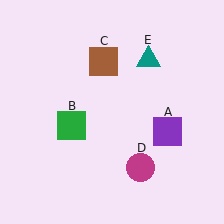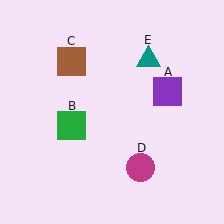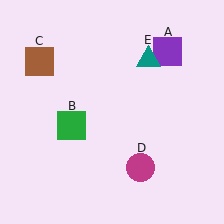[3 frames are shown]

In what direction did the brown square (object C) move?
The brown square (object C) moved left.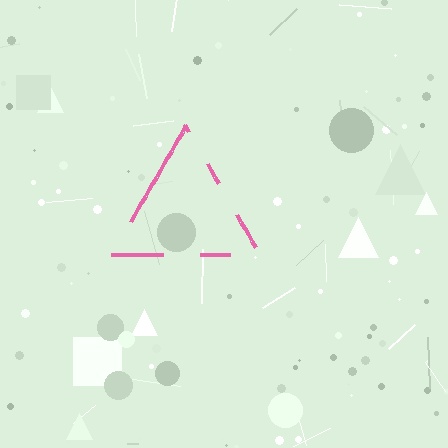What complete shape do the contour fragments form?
The contour fragments form a triangle.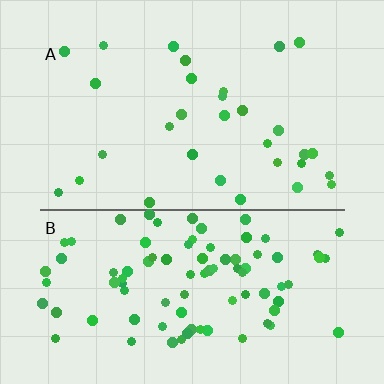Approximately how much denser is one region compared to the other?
Approximately 2.9× — region B over region A.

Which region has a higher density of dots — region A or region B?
B (the bottom).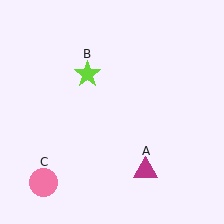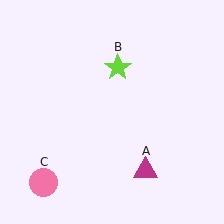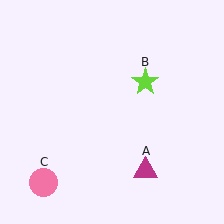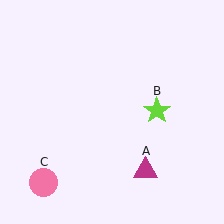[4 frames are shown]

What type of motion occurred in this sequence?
The lime star (object B) rotated clockwise around the center of the scene.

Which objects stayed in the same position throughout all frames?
Magenta triangle (object A) and pink circle (object C) remained stationary.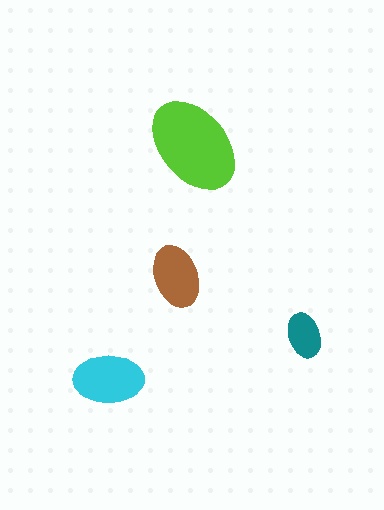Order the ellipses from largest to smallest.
the lime one, the cyan one, the brown one, the teal one.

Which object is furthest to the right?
The teal ellipse is rightmost.